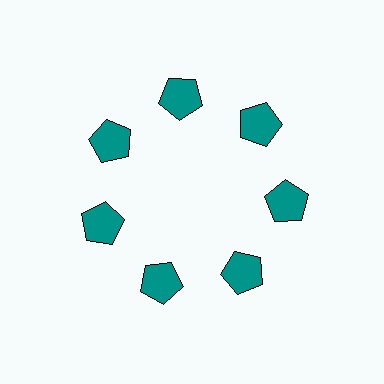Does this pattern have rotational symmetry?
Yes, this pattern has 7-fold rotational symmetry. It looks the same after rotating 51 degrees around the center.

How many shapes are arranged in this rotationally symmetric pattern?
There are 7 shapes, arranged in 7 groups of 1.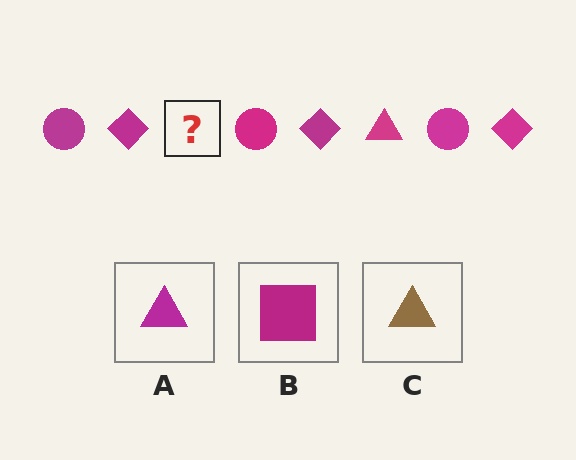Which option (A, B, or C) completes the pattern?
A.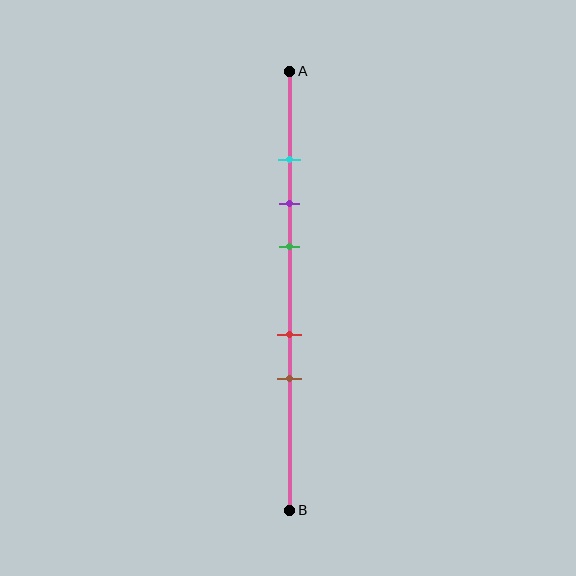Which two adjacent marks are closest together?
The cyan and purple marks are the closest adjacent pair.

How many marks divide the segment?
There are 5 marks dividing the segment.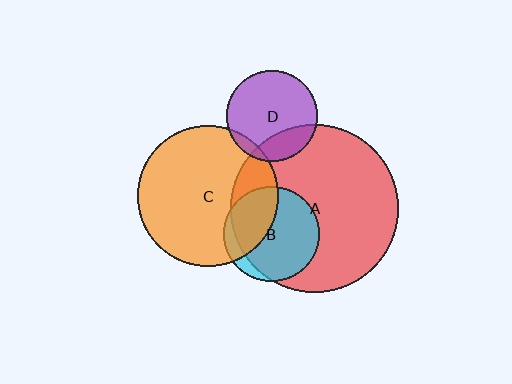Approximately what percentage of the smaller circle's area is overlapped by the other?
Approximately 40%.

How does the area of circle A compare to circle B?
Approximately 3.1 times.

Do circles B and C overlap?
Yes.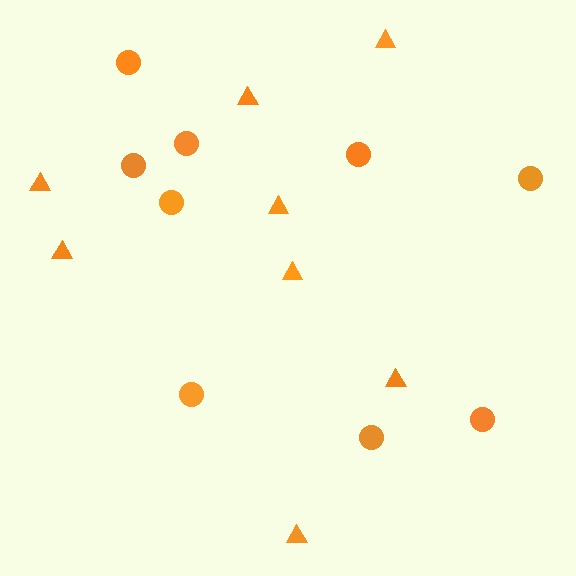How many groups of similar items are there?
There are 2 groups: one group of circles (9) and one group of triangles (8).